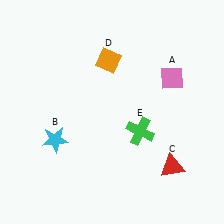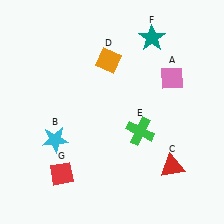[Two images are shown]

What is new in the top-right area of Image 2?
A teal star (F) was added in the top-right area of Image 2.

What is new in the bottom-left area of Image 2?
A red diamond (G) was added in the bottom-left area of Image 2.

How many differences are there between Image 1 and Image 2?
There are 2 differences between the two images.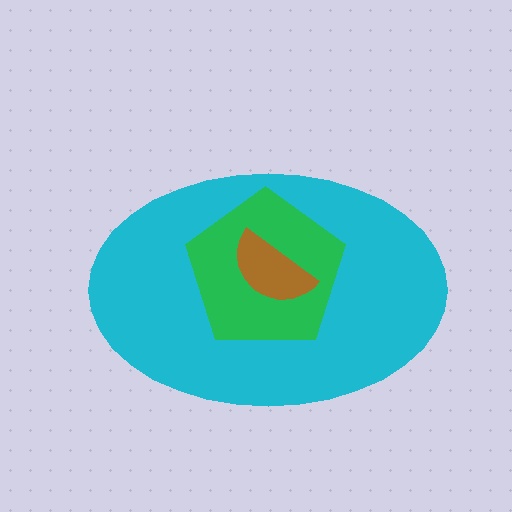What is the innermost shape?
The brown semicircle.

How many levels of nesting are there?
3.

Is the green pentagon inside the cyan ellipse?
Yes.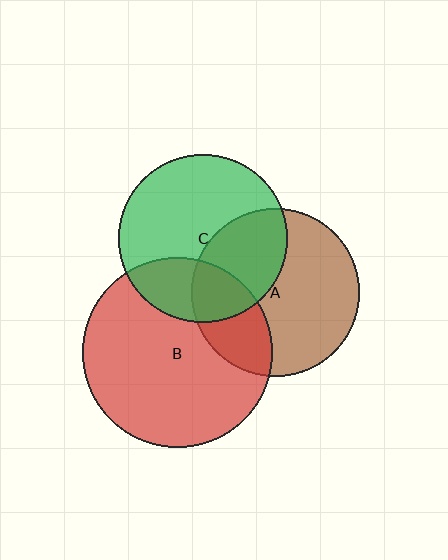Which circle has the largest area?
Circle B (red).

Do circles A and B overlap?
Yes.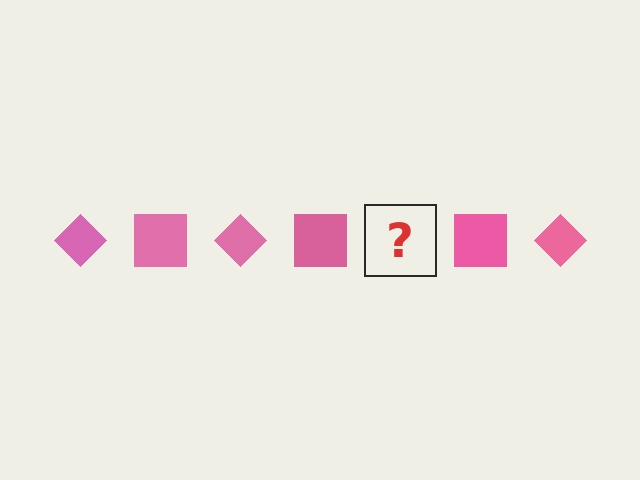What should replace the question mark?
The question mark should be replaced with a pink diamond.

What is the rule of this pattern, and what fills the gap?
The rule is that the pattern cycles through diamond, square shapes in pink. The gap should be filled with a pink diamond.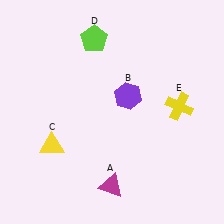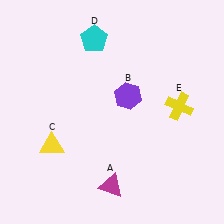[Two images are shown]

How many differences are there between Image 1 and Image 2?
There is 1 difference between the two images.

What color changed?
The pentagon (D) changed from lime in Image 1 to cyan in Image 2.